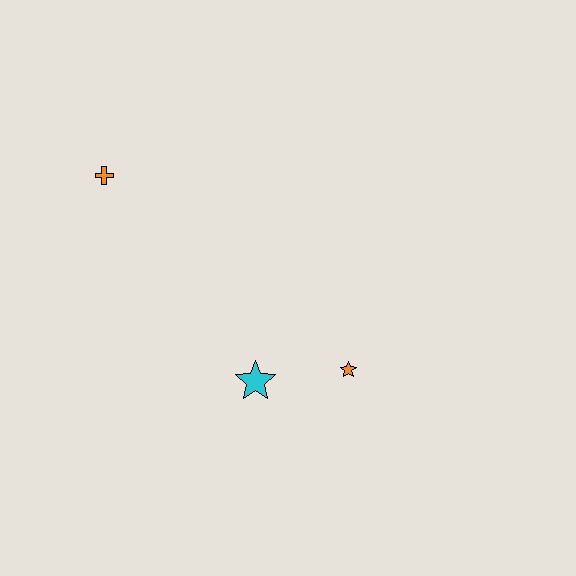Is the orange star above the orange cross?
No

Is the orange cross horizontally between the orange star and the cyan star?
No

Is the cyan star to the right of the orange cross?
Yes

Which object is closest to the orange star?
The cyan star is closest to the orange star.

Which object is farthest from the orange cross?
The orange star is farthest from the orange cross.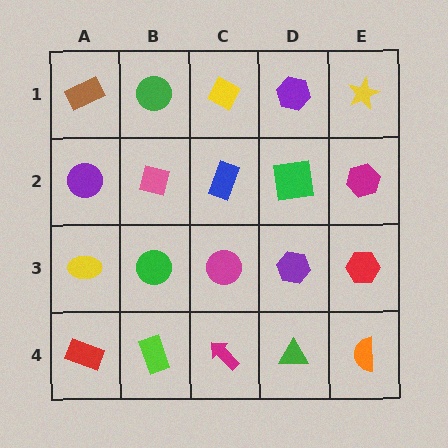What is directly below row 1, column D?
A green square.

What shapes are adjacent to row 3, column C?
A blue rectangle (row 2, column C), a magenta arrow (row 4, column C), a green circle (row 3, column B), a purple hexagon (row 3, column D).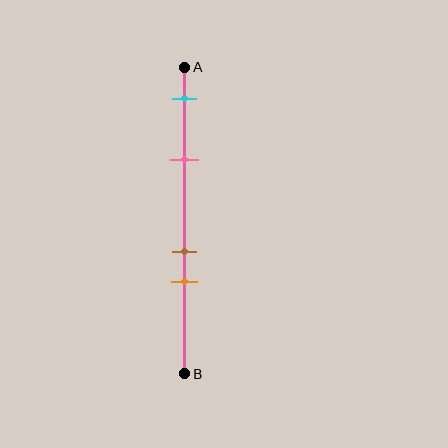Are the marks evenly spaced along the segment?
No, the marks are not evenly spaced.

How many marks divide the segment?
There are 4 marks dividing the segment.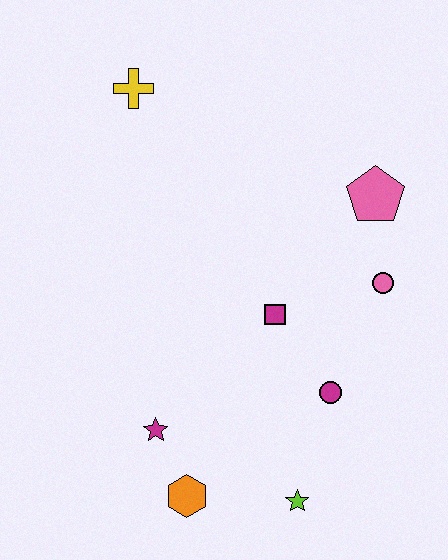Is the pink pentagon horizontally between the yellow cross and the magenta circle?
No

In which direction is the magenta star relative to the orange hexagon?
The magenta star is above the orange hexagon.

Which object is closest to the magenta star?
The orange hexagon is closest to the magenta star.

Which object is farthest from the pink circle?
The yellow cross is farthest from the pink circle.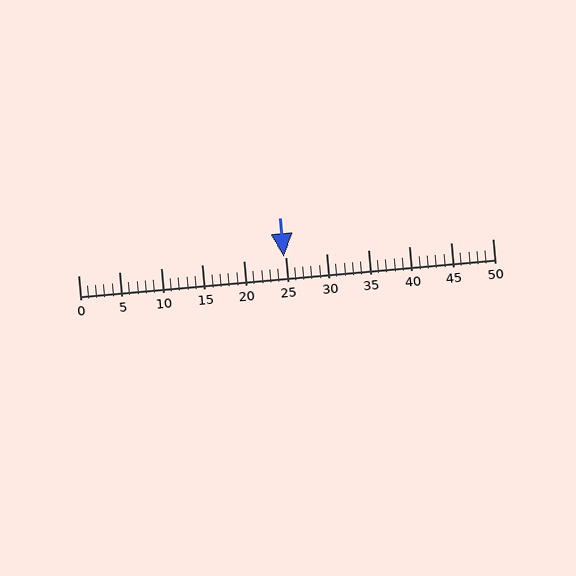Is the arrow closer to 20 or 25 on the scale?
The arrow is closer to 25.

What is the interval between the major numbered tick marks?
The major tick marks are spaced 5 units apart.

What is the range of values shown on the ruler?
The ruler shows values from 0 to 50.